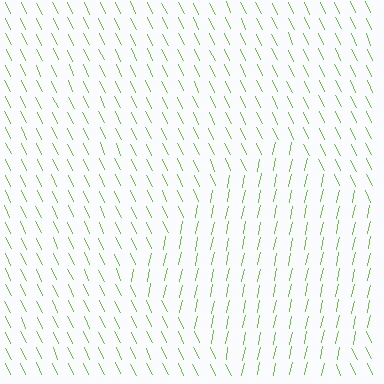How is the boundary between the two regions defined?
The boundary is defined purely by a change in line orientation (approximately 37 degrees difference). All lines are the same color and thickness.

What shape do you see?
I see a diamond.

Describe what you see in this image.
The image is filled with small lime line segments. A diamond region in the image has lines oriented differently from the surrounding lines, creating a visible texture boundary.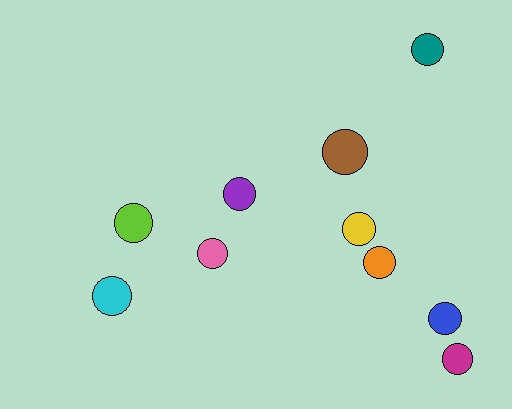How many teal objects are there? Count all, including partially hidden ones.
There is 1 teal object.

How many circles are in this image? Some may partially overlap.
There are 10 circles.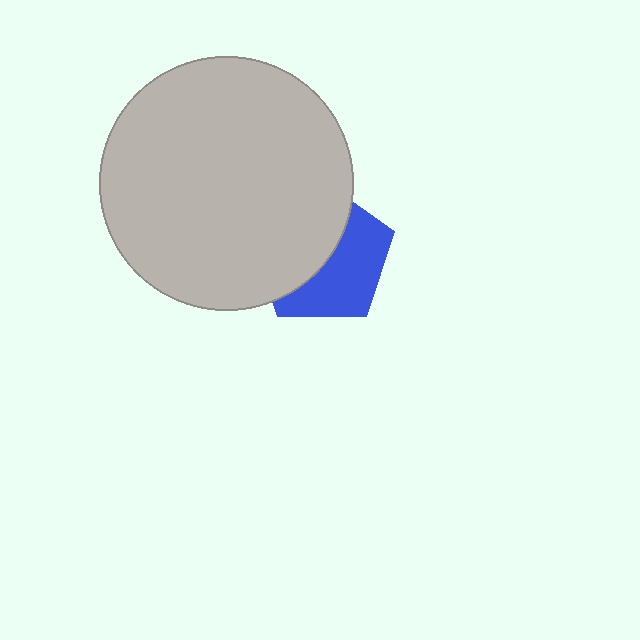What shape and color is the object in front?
The object in front is a light gray circle.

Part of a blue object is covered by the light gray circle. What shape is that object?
It is a pentagon.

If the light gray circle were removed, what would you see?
You would see the complete blue pentagon.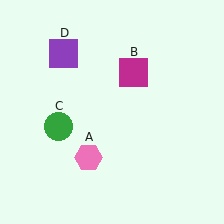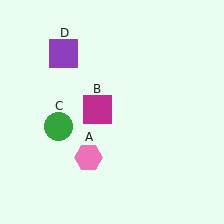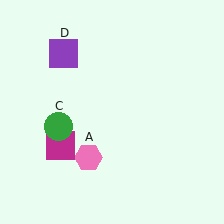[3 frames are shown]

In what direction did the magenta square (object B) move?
The magenta square (object B) moved down and to the left.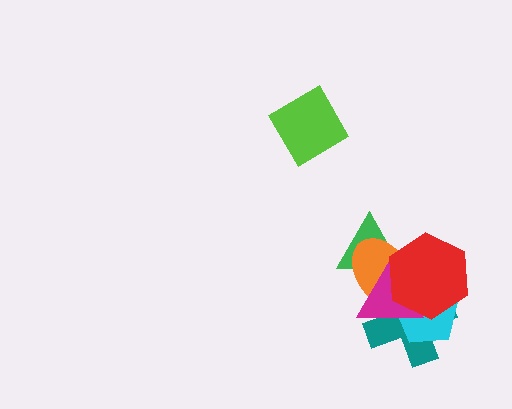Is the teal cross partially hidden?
Yes, it is partially covered by another shape.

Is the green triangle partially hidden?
Yes, it is partially covered by another shape.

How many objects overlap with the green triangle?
3 objects overlap with the green triangle.